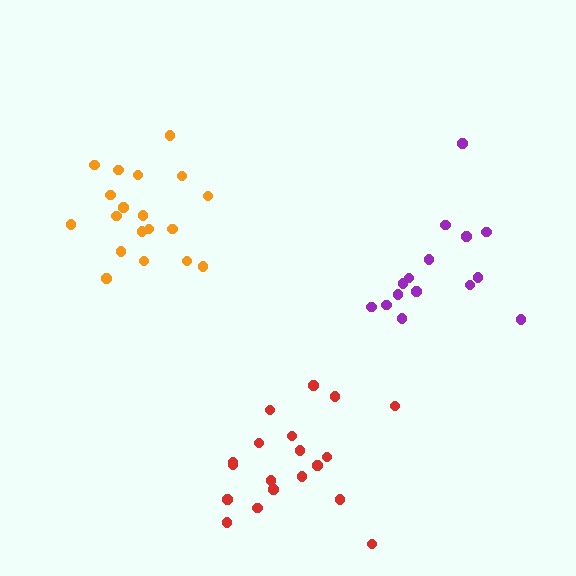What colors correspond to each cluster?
The clusters are colored: purple, orange, red.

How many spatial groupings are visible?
There are 3 spatial groupings.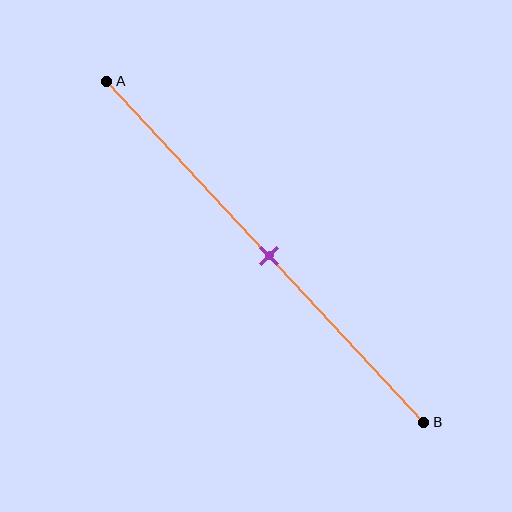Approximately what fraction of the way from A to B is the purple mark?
The purple mark is approximately 50% of the way from A to B.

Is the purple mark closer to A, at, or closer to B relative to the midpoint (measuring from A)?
The purple mark is approximately at the midpoint of segment AB.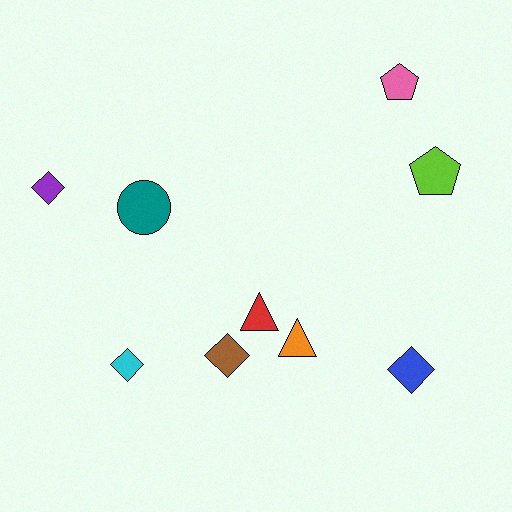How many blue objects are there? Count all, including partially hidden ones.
There is 1 blue object.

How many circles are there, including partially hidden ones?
There is 1 circle.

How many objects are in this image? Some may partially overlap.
There are 9 objects.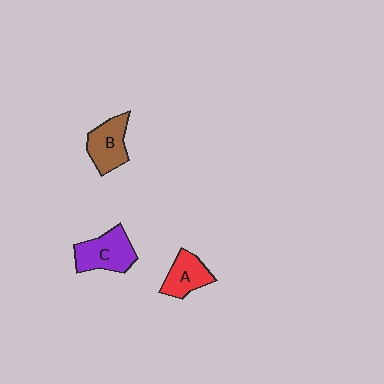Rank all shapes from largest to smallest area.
From largest to smallest: C (purple), B (brown), A (red).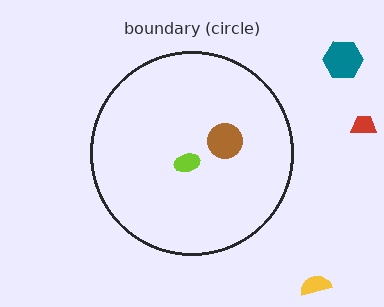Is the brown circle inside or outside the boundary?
Inside.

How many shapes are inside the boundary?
2 inside, 3 outside.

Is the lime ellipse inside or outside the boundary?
Inside.